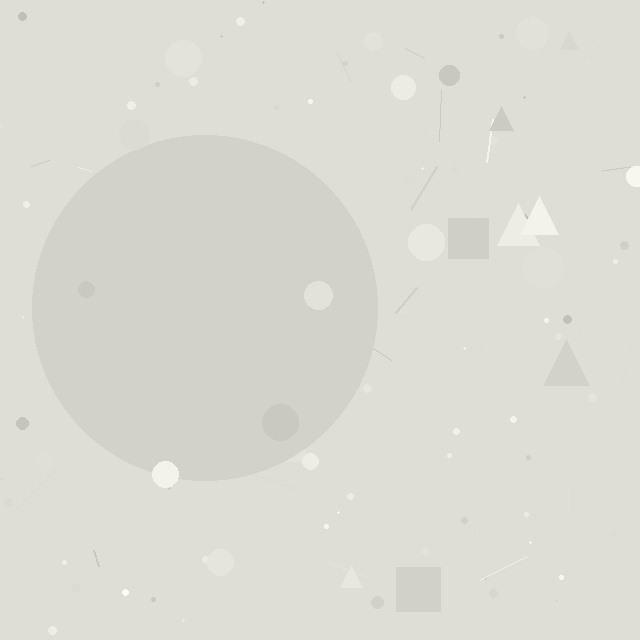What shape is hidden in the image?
A circle is hidden in the image.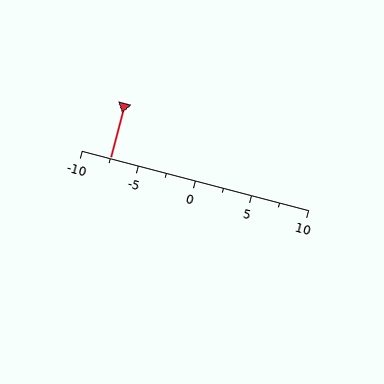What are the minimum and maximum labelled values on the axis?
The axis runs from -10 to 10.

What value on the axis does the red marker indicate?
The marker indicates approximately -7.5.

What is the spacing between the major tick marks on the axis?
The major ticks are spaced 5 apart.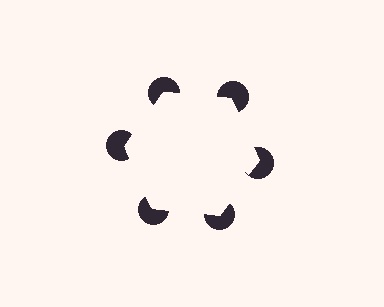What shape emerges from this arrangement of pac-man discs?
An illusory hexagon — its edges are inferred from the aligned wedge cuts in the pac-man discs, not physically drawn.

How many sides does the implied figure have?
6 sides.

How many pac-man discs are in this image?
There are 6 — one at each vertex of the illusory hexagon.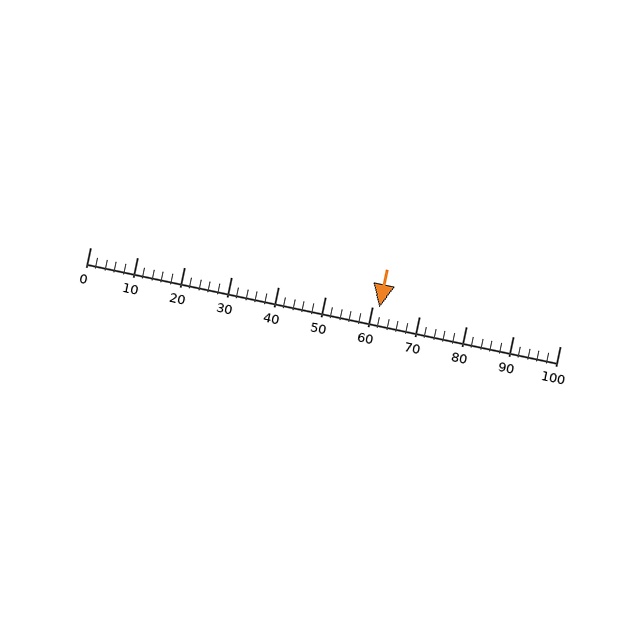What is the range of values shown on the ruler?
The ruler shows values from 0 to 100.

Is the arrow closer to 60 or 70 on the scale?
The arrow is closer to 60.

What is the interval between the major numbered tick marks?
The major tick marks are spaced 10 units apart.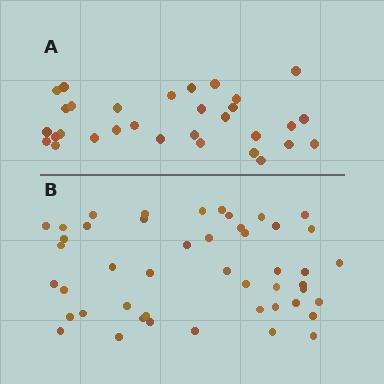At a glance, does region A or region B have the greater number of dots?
Region B (the bottom region) has more dots.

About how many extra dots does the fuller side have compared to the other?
Region B has approximately 15 more dots than region A.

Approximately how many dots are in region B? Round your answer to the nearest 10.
About 50 dots. (The exact count is 47, which rounds to 50.)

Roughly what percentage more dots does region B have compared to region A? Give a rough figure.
About 50% more.